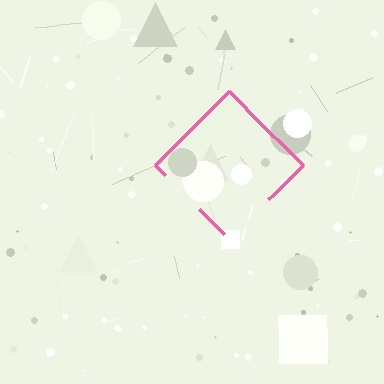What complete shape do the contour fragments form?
The contour fragments form a diamond.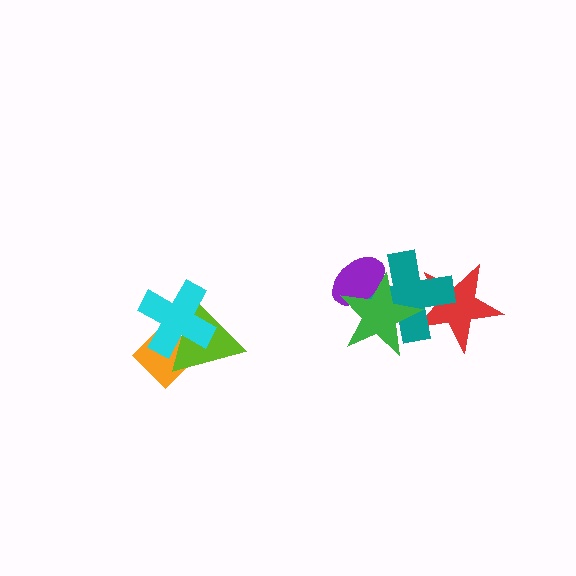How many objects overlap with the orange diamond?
2 objects overlap with the orange diamond.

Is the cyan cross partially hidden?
No, no other shape covers it.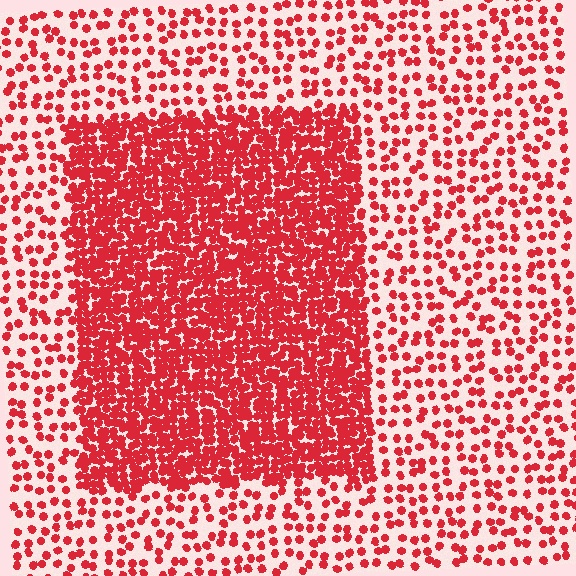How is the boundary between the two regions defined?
The boundary is defined by a change in element density (approximately 2.9x ratio). All elements are the same color, size, and shape.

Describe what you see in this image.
The image contains small red elements arranged at two different densities. A rectangle-shaped region is visible where the elements are more densely packed than the surrounding area.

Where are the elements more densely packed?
The elements are more densely packed inside the rectangle boundary.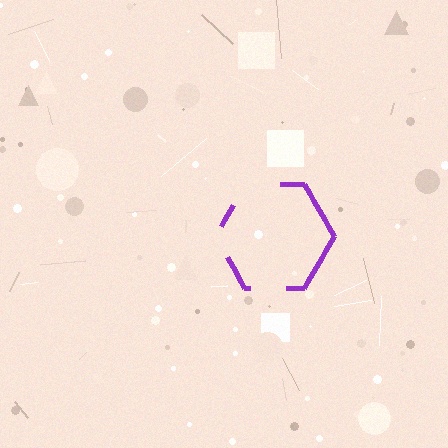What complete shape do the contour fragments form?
The contour fragments form a hexagon.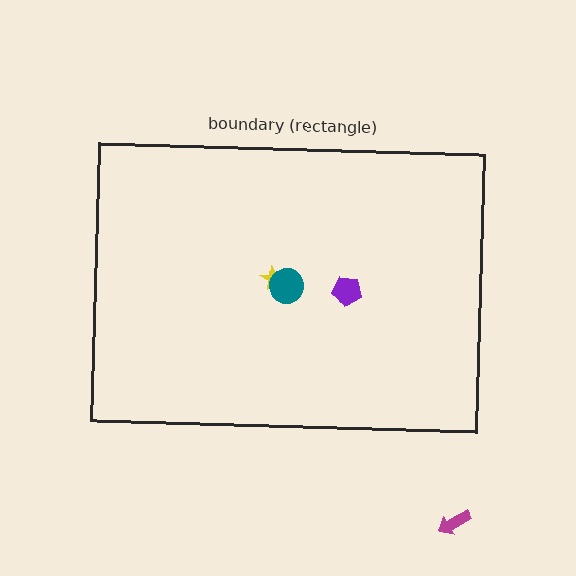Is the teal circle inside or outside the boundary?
Inside.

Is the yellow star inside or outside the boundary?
Inside.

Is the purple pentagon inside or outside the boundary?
Inside.